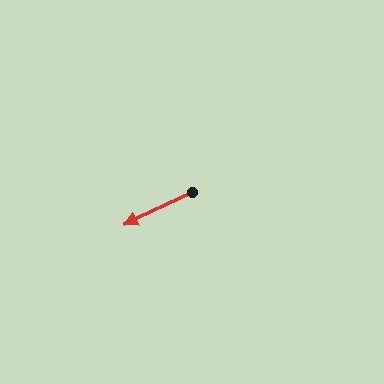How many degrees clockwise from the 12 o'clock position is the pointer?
Approximately 244 degrees.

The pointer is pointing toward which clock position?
Roughly 8 o'clock.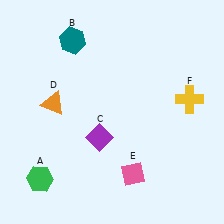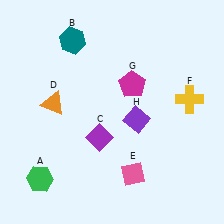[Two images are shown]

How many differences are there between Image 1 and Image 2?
There are 2 differences between the two images.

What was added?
A magenta pentagon (G), a purple diamond (H) were added in Image 2.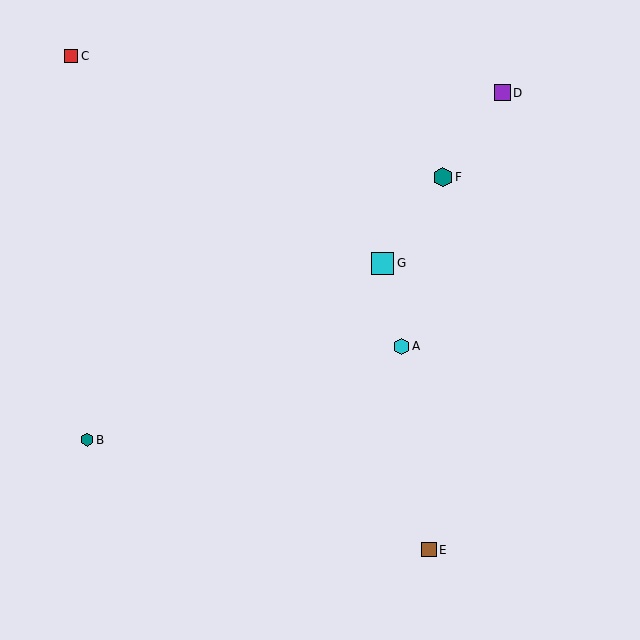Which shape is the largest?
The cyan square (labeled G) is the largest.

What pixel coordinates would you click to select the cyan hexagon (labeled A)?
Click at (401, 346) to select the cyan hexagon A.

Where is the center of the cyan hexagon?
The center of the cyan hexagon is at (401, 346).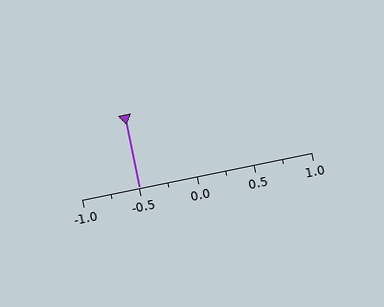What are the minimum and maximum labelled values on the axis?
The axis runs from -1.0 to 1.0.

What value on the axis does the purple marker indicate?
The marker indicates approximately -0.5.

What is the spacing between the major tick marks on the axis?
The major ticks are spaced 0.5 apart.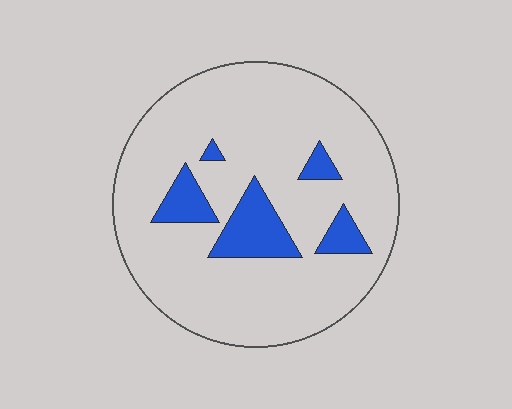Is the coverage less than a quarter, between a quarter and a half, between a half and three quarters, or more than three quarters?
Less than a quarter.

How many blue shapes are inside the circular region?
5.